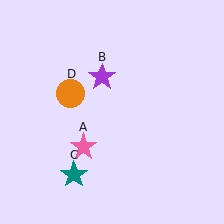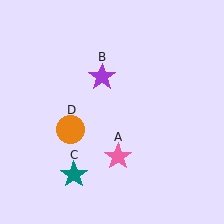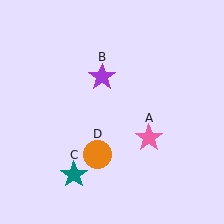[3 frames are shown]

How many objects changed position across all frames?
2 objects changed position: pink star (object A), orange circle (object D).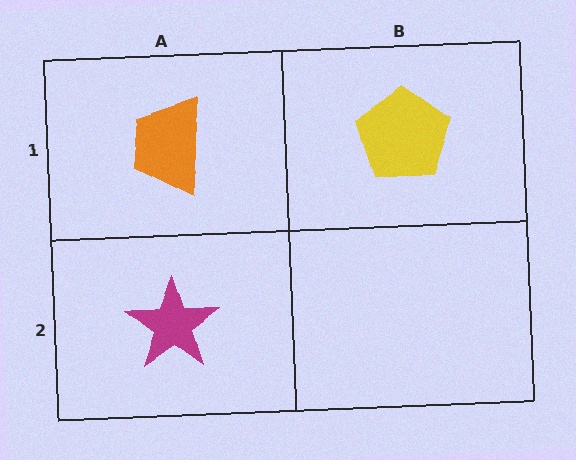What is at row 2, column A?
A magenta star.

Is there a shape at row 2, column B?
No, that cell is empty.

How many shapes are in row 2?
1 shape.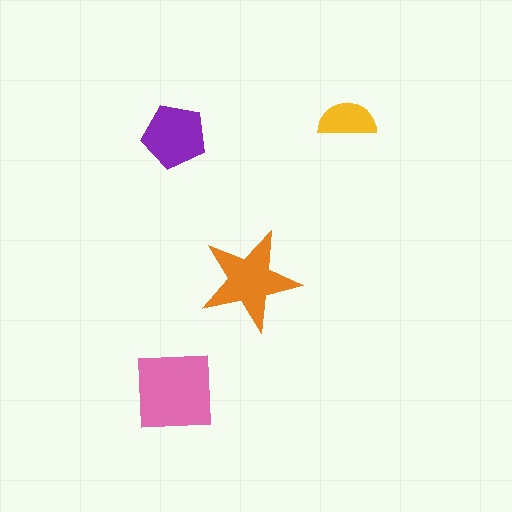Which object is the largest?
The pink square.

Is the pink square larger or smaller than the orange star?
Larger.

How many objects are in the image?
There are 4 objects in the image.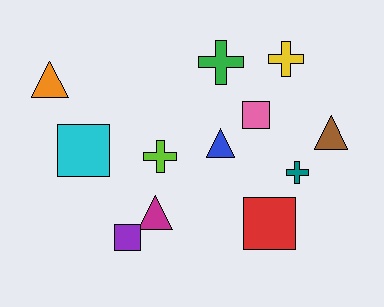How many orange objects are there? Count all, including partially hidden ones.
There is 1 orange object.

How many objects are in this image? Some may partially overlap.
There are 12 objects.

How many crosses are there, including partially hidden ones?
There are 4 crosses.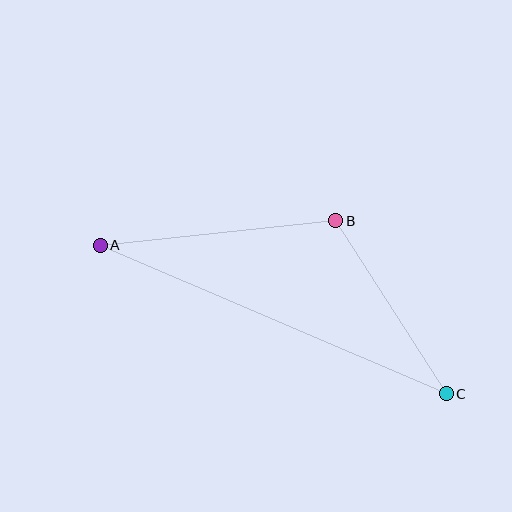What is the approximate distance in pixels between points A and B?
The distance between A and B is approximately 236 pixels.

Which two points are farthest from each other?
Points A and C are farthest from each other.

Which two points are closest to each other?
Points B and C are closest to each other.